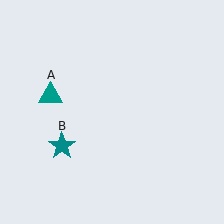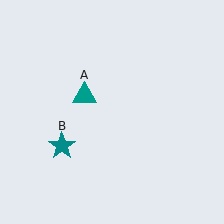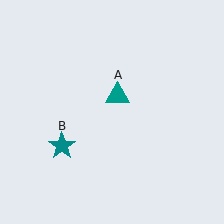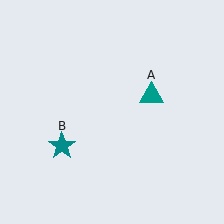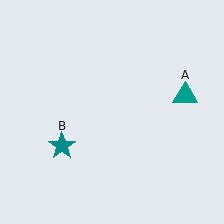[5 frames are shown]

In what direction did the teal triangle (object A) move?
The teal triangle (object A) moved right.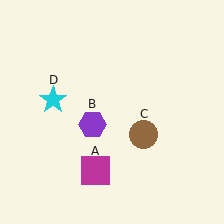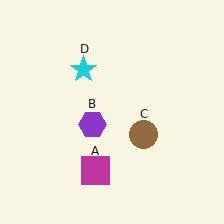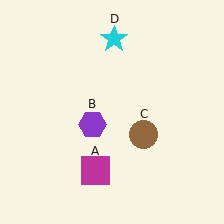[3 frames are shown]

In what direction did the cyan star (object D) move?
The cyan star (object D) moved up and to the right.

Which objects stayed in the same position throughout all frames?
Magenta square (object A) and purple hexagon (object B) and brown circle (object C) remained stationary.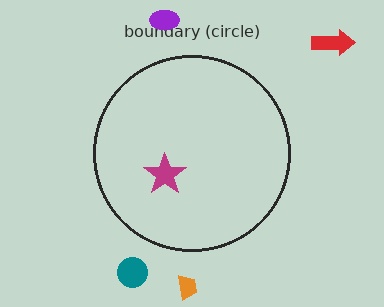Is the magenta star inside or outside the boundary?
Inside.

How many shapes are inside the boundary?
1 inside, 4 outside.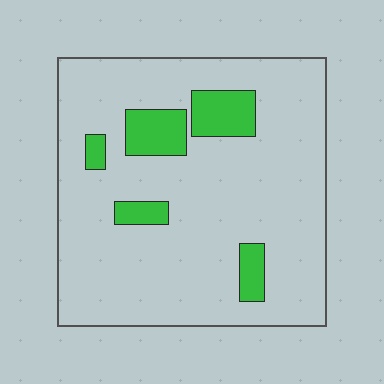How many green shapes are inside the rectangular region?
5.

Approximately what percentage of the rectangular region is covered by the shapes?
Approximately 15%.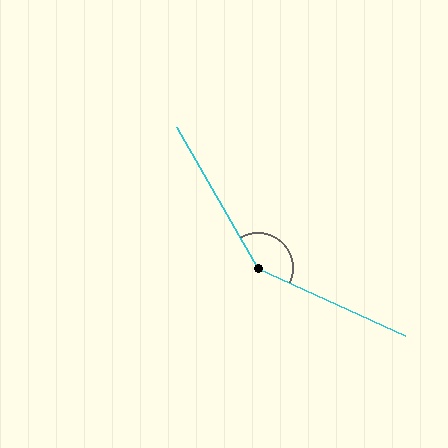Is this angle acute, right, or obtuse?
It is obtuse.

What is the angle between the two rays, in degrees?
Approximately 145 degrees.